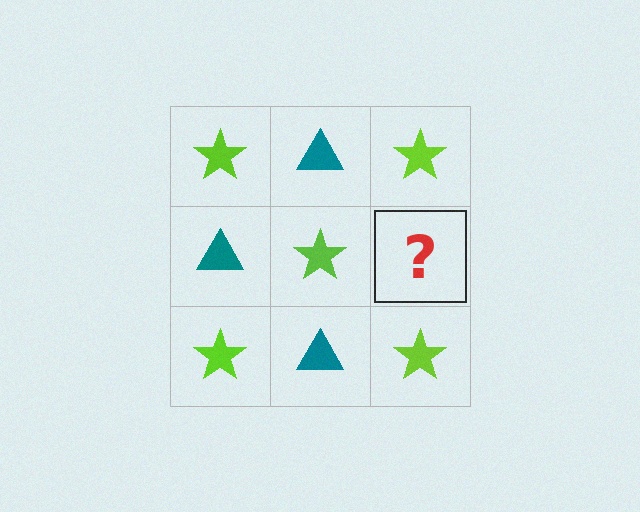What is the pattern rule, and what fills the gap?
The rule is that it alternates lime star and teal triangle in a checkerboard pattern. The gap should be filled with a teal triangle.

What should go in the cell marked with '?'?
The missing cell should contain a teal triangle.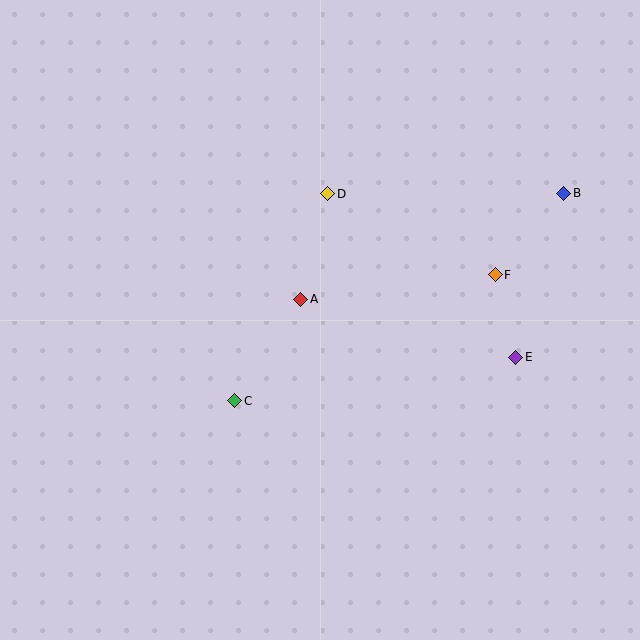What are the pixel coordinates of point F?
Point F is at (495, 275).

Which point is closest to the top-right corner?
Point B is closest to the top-right corner.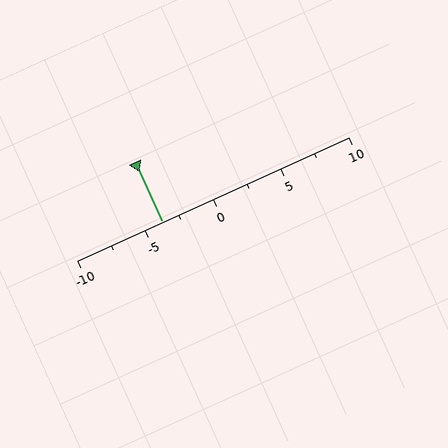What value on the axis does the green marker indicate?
The marker indicates approximately -3.8.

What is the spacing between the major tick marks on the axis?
The major ticks are spaced 5 apart.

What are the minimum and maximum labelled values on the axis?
The axis runs from -10 to 10.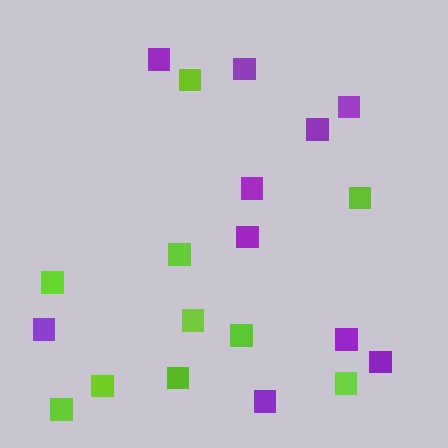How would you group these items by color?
There are 2 groups: one group of lime squares (10) and one group of purple squares (10).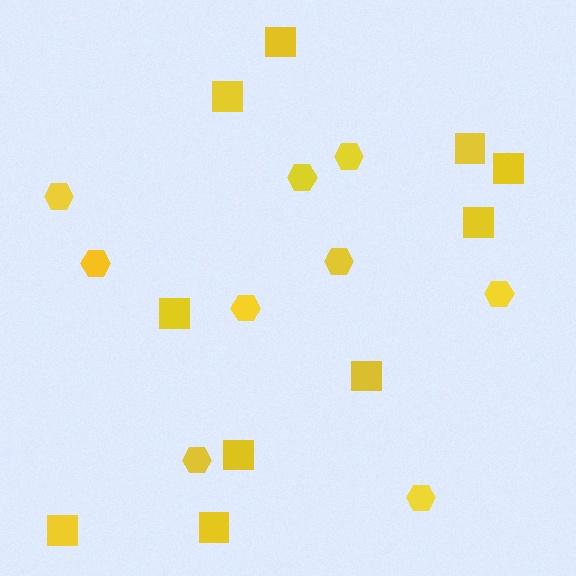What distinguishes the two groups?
There are 2 groups: one group of squares (10) and one group of hexagons (9).